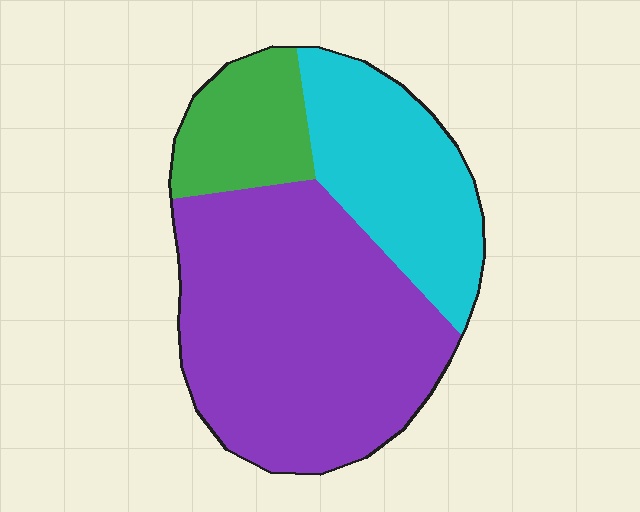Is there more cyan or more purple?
Purple.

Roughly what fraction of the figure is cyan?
Cyan takes up about one quarter (1/4) of the figure.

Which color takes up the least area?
Green, at roughly 15%.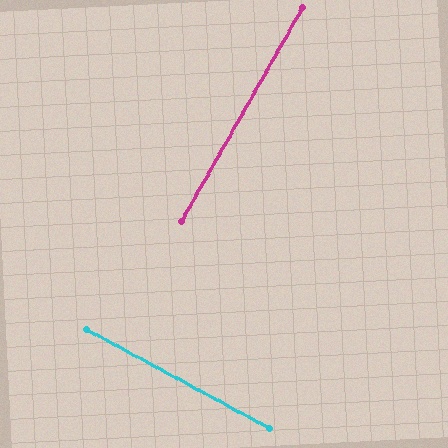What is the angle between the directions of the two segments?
Approximately 89 degrees.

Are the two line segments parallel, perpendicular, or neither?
Perpendicular — they meet at approximately 89°.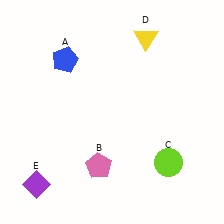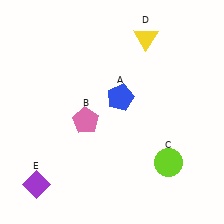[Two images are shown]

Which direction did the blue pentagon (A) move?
The blue pentagon (A) moved right.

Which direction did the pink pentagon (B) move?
The pink pentagon (B) moved up.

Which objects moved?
The objects that moved are: the blue pentagon (A), the pink pentagon (B).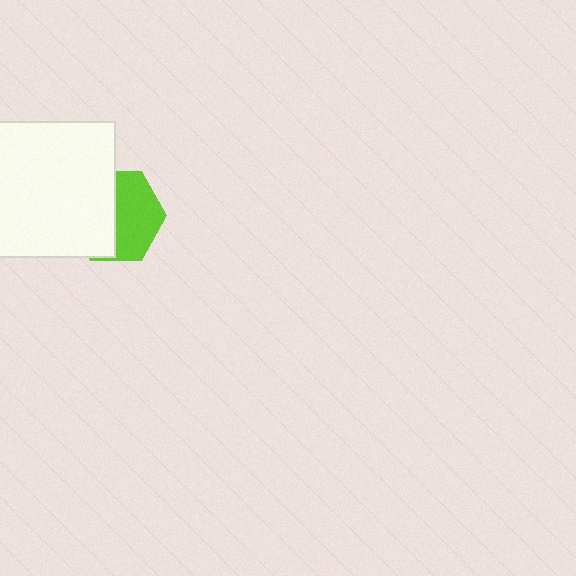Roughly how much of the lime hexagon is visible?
About half of it is visible (roughly 52%).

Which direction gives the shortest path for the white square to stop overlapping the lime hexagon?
Moving left gives the shortest separation.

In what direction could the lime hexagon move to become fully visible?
The lime hexagon could move right. That would shift it out from behind the white square entirely.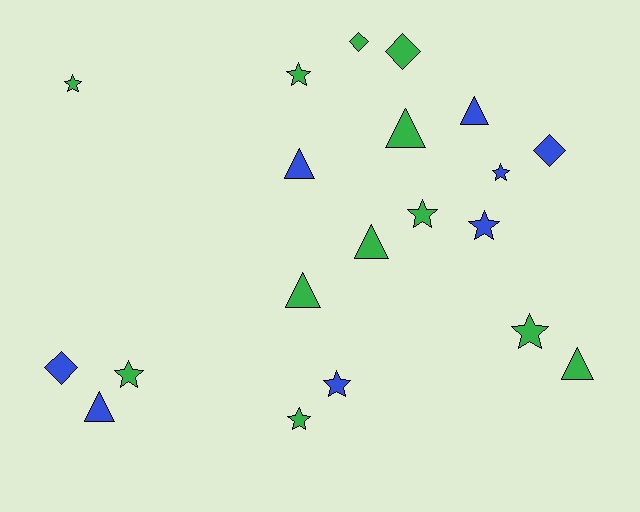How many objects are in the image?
There are 20 objects.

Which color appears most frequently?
Green, with 12 objects.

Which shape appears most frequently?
Star, with 9 objects.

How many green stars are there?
There are 6 green stars.